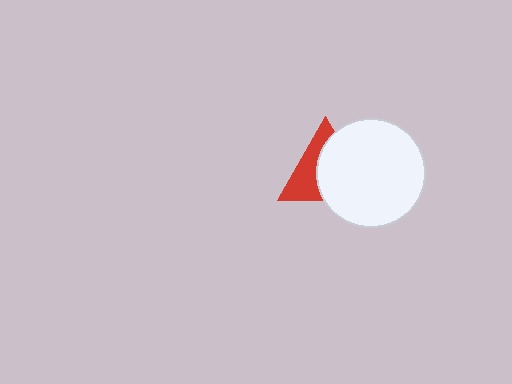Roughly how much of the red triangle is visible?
A small part of it is visible (roughly 43%).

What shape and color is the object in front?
The object in front is a white circle.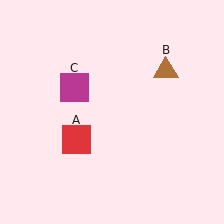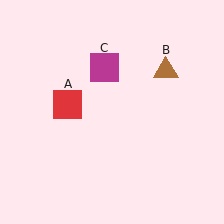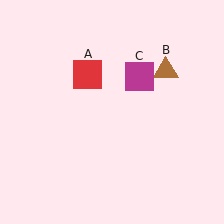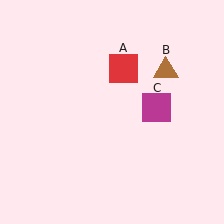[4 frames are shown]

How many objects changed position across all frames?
2 objects changed position: red square (object A), magenta square (object C).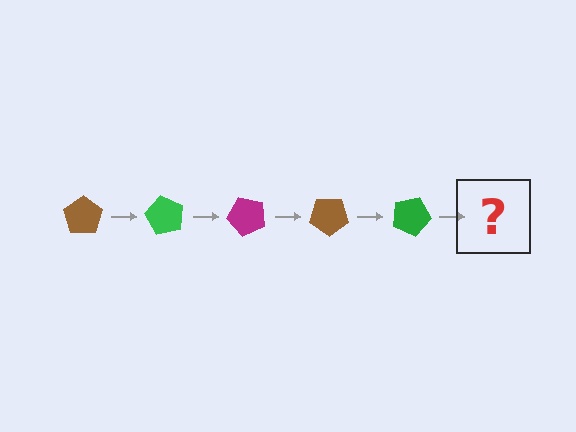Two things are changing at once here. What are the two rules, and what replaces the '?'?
The two rules are that it rotates 60 degrees each step and the color cycles through brown, green, and magenta. The '?' should be a magenta pentagon, rotated 300 degrees from the start.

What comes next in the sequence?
The next element should be a magenta pentagon, rotated 300 degrees from the start.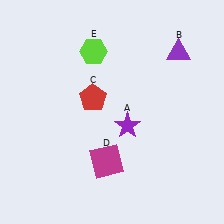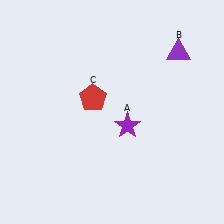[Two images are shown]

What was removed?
The lime hexagon (E), the magenta square (D) were removed in Image 2.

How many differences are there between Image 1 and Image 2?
There are 2 differences between the two images.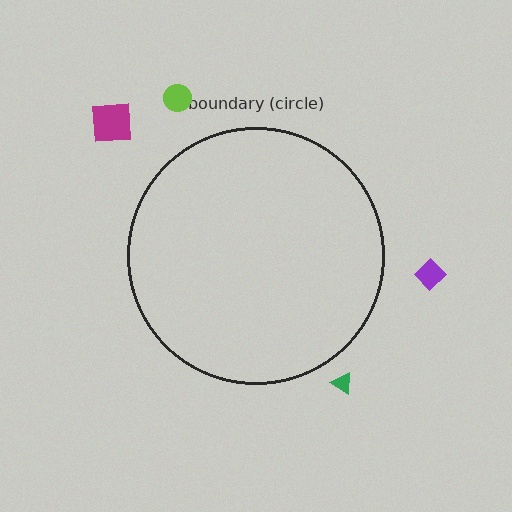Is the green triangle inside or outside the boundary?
Outside.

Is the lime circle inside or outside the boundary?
Outside.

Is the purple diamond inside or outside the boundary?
Outside.